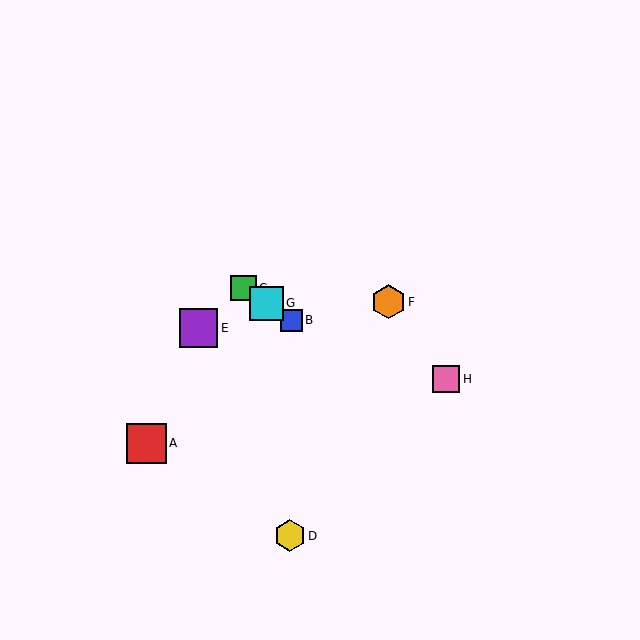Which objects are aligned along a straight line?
Objects B, C, G are aligned along a straight line.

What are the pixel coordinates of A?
Object A is at (146, 443).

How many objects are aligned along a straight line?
3 objects (B, C, G) are aligned along a straight line.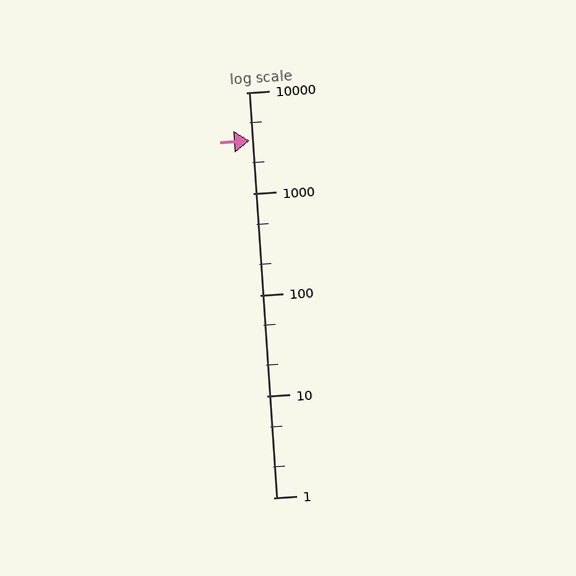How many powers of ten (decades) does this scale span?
The scale spans 4 decades, from 1 to 10000.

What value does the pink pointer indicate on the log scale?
The pointer indicates approximately 3300.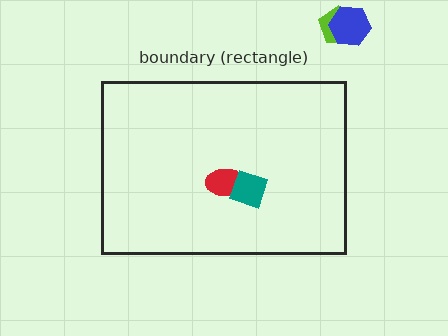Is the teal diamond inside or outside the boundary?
Inside.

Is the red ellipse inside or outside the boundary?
Inside.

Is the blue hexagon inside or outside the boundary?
Outside.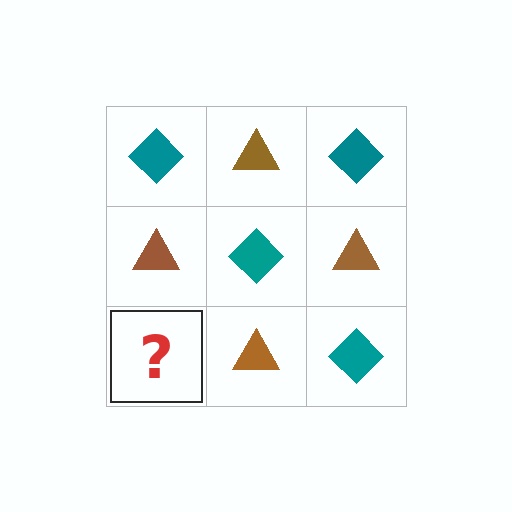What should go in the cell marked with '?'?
The missing cell should contain a teal diamond.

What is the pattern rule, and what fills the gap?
The rule is that it alternates teal diamond and brown triangle in a checkerboard pattern. The gap should be filled with a teal diamond.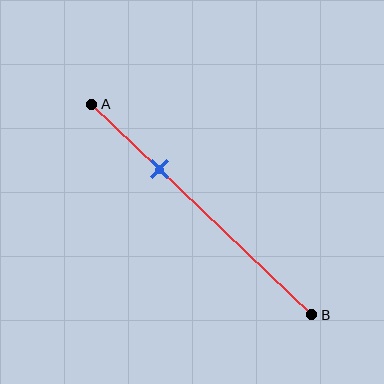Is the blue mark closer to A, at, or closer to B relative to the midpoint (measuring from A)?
The blue mark is closer to point A than the midpoint of segment AB.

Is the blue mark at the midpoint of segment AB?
No, the mark is at about 30% from A, not at the 50% midpoint.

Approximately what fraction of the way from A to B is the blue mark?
The blue mark is approximately 30% of the way from A to B.